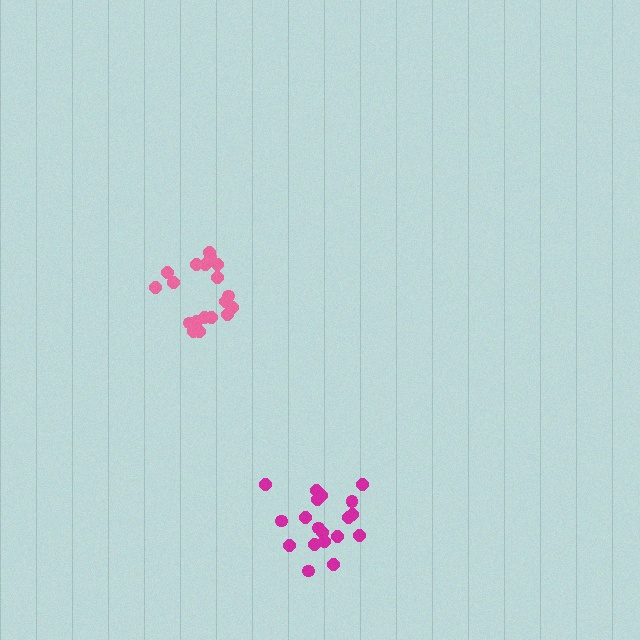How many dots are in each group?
Group 1: 19 dots, Group 2: 19 dots (38 total).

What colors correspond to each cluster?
The clusters are colored: magenta, pink.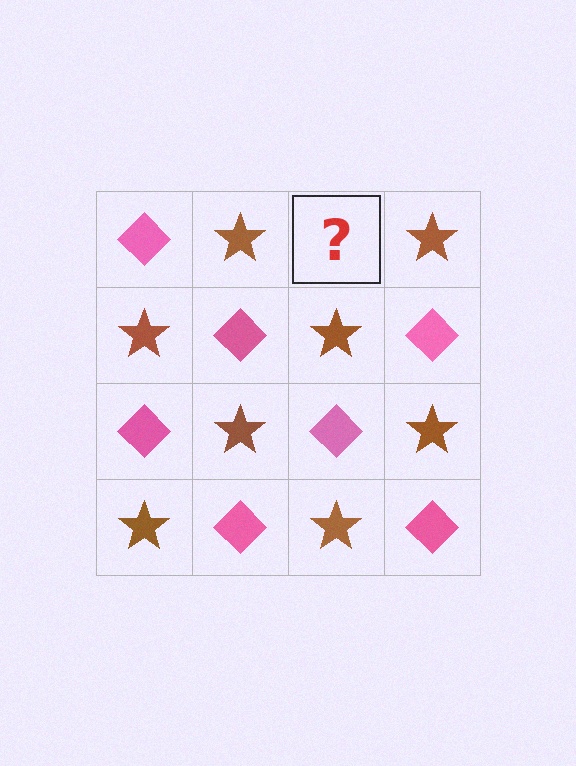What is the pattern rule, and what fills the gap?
The rule is that it alternates pink diamond and brown star in a checkerboard pattern. The gap should be filled with a pink diamond.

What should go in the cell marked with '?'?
The missing cell should contain a pink diamond.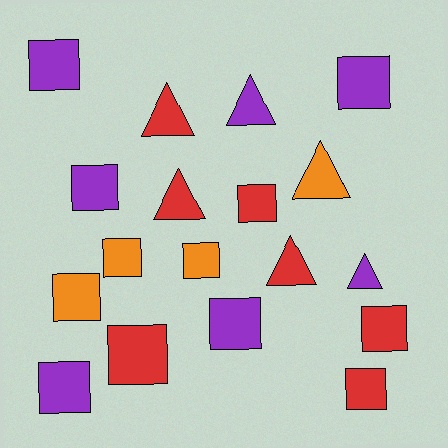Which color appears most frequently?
Red, with 7 objects.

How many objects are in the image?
There are 18 objects.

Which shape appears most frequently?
Square, with 12 objects.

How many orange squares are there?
There are 3 orange squares.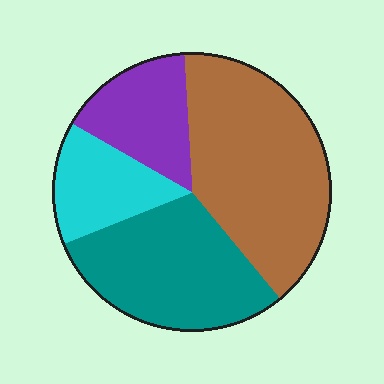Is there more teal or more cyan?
Teal.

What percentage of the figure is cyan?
Cyan takes up less than a sixth of the figure.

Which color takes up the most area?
Brown, at roughly 40%.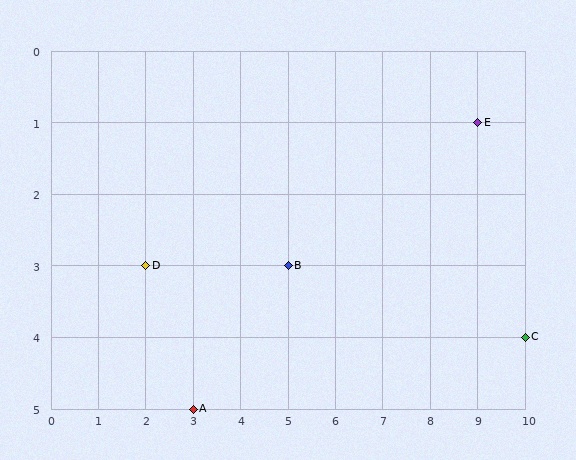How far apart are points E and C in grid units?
Points E and C are 1 column and 3 rows apart (about 3.2 grid units diagonally).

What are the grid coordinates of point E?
Point E is at grid coordinates (9, 1).